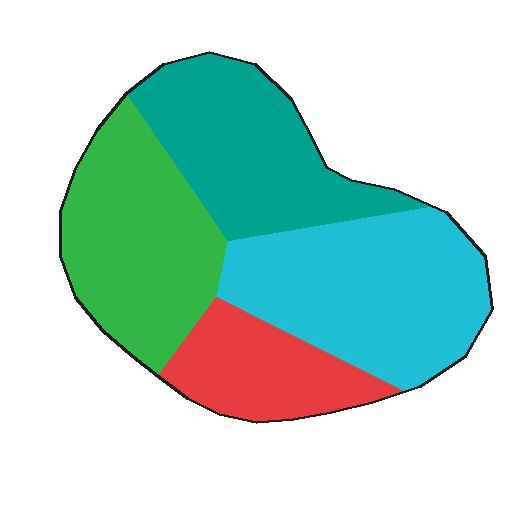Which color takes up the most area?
Cyan, at roughly 30%.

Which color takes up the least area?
Red, at roughly 15%.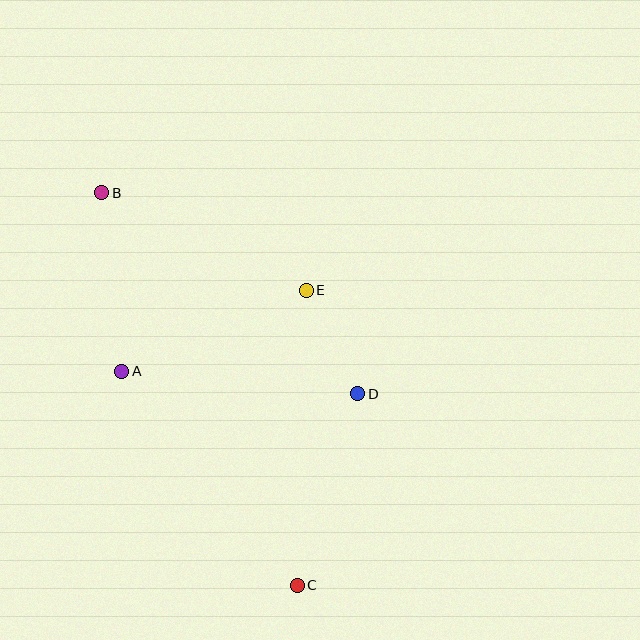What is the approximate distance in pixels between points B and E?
The distance between B and E is approximately 226 pixels.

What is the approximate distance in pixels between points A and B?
The distance between A and B is approximately 179 pixels.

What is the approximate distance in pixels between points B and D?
The distance between B and D is approximately 325 pixels.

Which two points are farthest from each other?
Points B and C are farthest from each other.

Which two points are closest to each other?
Points D and E are closest to each other.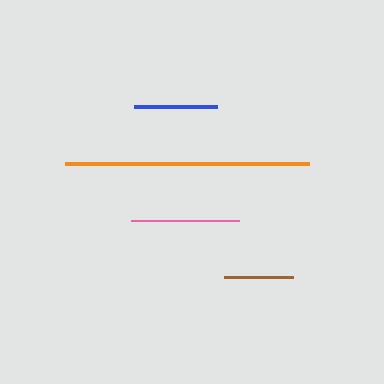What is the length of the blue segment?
The blue segment is approximately 83 pixels long.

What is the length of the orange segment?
The orange segment is approximately 243 pixels long.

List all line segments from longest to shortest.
From longest to shortest: orange, pink, blue, brown.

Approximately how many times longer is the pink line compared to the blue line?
The pink line is approximately 1.3 times the length of the blue line.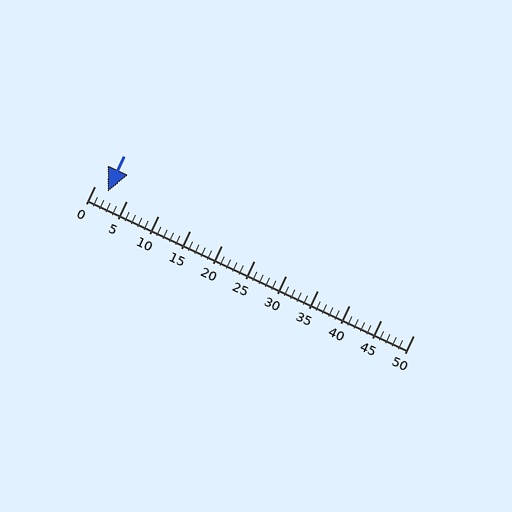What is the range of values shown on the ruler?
The ruler shows values from 0 to 50.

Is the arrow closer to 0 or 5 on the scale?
The arrow is closer to 0.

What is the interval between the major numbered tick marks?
The major tick marks are spaced 5 units apart.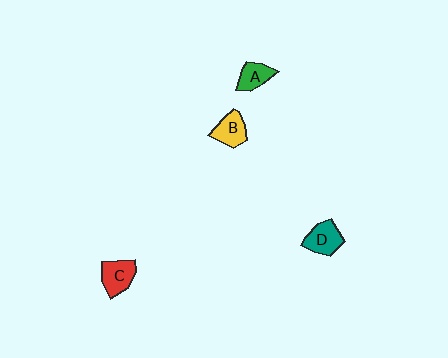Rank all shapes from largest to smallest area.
From largest to smallest: C (red), D (teal), B (yellow), A (green).